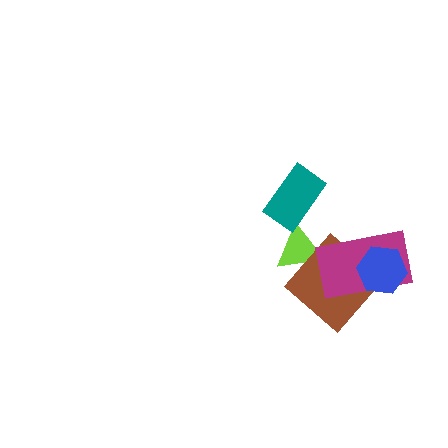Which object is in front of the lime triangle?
The brown diamond is in front of the lime triangle.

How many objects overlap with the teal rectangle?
0 objects overlap with the teal rectangle.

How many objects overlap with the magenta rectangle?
2 objects overlap with the magenta rectangle.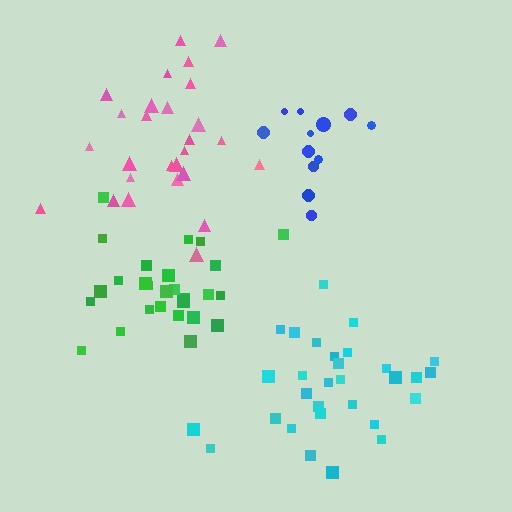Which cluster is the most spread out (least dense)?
Cyan.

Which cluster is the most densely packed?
Green.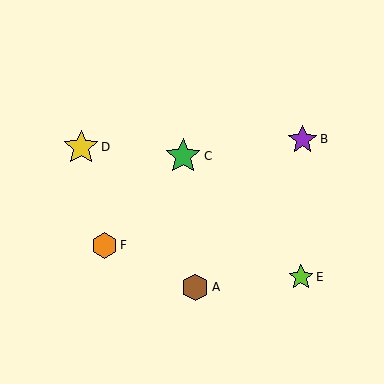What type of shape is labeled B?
Shape B is a purple star.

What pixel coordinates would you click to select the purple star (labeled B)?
Click at (303, 139) to select the purple star B.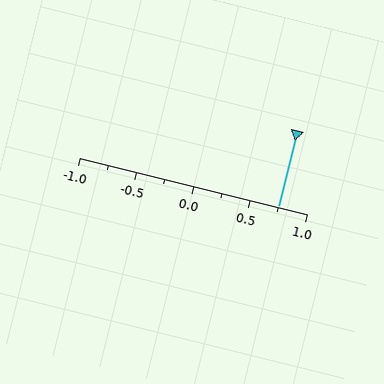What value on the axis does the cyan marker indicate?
The marker indicates approximately 0.75.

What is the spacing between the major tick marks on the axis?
The major ticks are spaced 0.5 apart.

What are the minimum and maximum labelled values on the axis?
The axis runs from -1.0 to 1.0.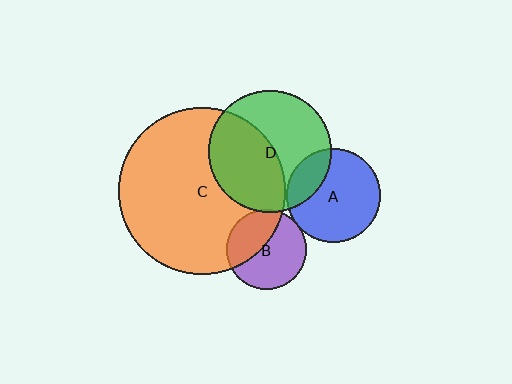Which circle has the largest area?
Circle C (orange).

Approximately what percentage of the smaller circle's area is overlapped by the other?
Approximately 5%.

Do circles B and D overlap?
Yes.